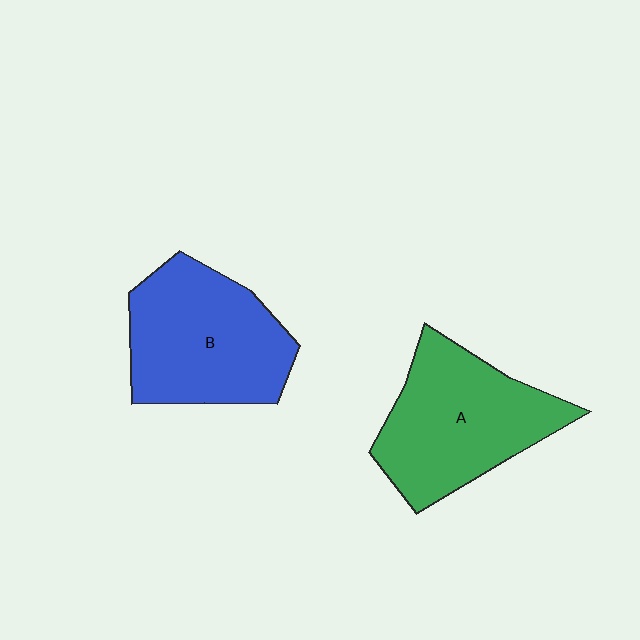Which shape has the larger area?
Shape A (green).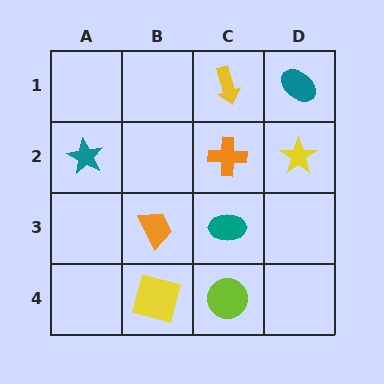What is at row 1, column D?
A teal ellipse.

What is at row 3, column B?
An orange trapezoid.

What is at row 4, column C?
A lime circle.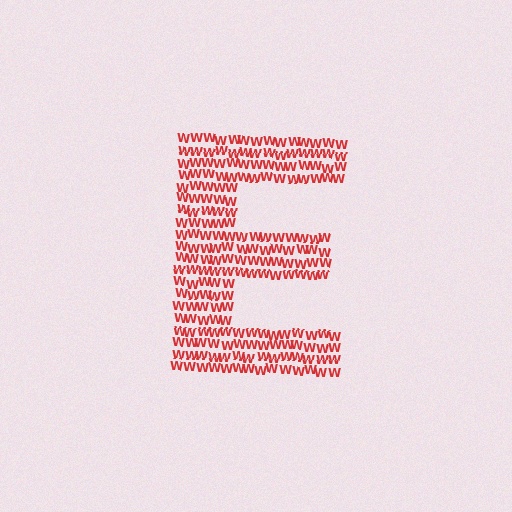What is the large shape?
The large shape is the letter E.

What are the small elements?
The small elements are letter W's.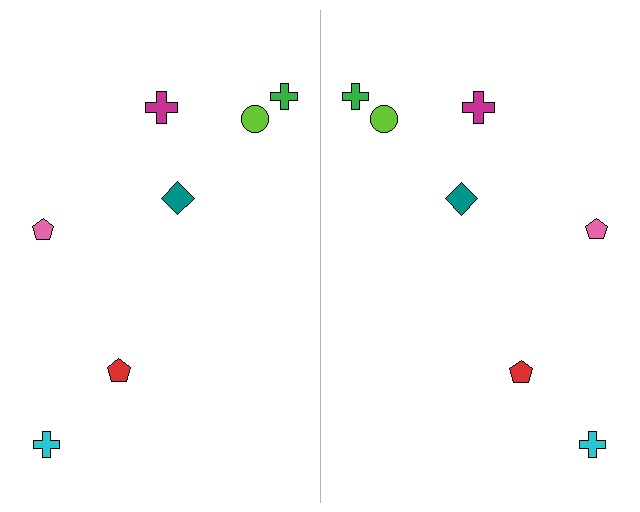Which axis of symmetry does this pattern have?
The pattern has a vertical axis of symmetry running through the center of the image.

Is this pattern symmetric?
Yes, this pattern has bilateral (reflection) symmetry.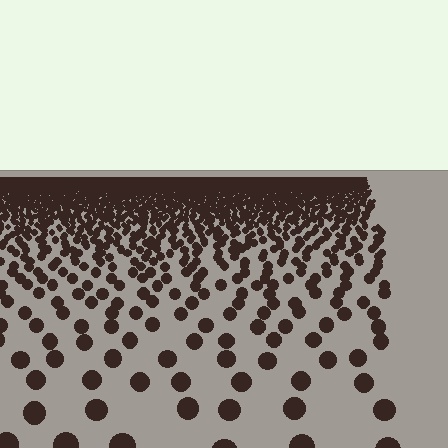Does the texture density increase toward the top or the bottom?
Density increases toward the top.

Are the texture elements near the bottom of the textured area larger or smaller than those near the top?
Larger. Near the bottom, elements are closer to the viewer and appear at a bigger on-screen size.